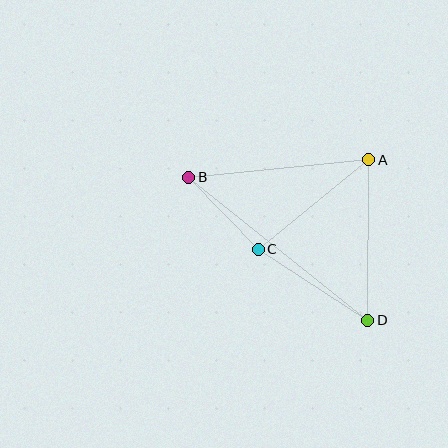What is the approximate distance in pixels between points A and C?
The distance between A and C is approximately 142 pixels.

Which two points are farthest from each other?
Points B and D are farthest from each other.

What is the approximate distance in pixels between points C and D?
The distance between C and D is approximately 131 pixels.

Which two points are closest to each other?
Points B and C are closest to each other.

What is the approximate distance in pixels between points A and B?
The distance between A and B is approximately 181 pixels.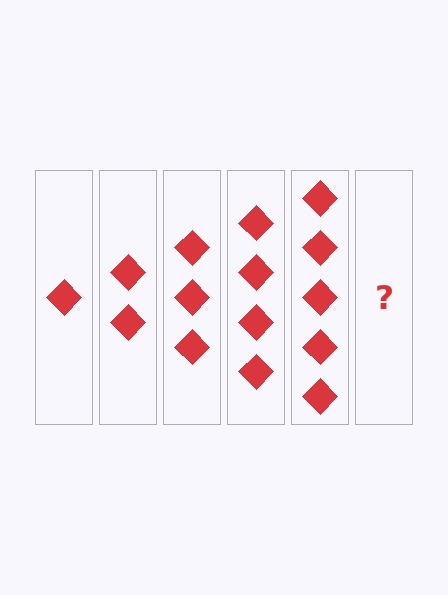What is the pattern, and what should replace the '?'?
The pattern is that each step adds one more diamond. The '?' should be 6 diamonds.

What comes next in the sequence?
The next element should be 6 diamonds.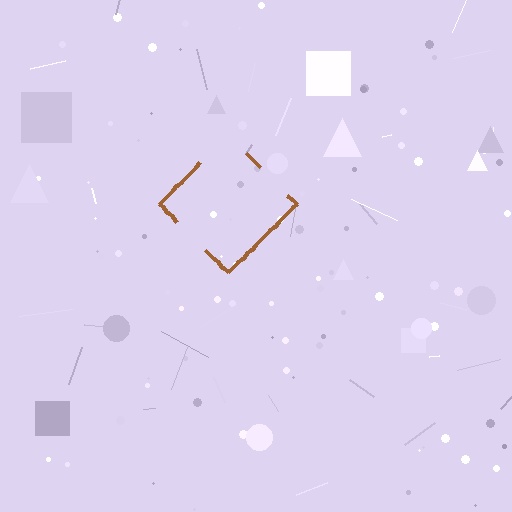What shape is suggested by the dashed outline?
The dashed outline suggests a diamond.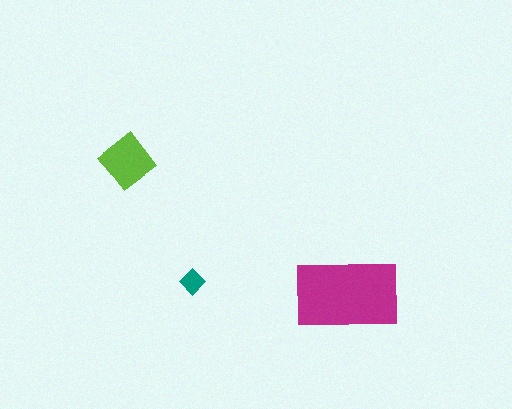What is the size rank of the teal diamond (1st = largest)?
3rd.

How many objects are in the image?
There are 3 objects in the image.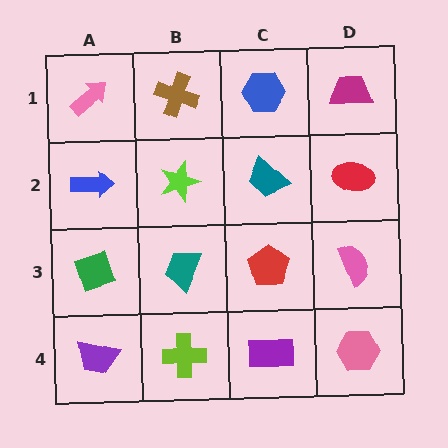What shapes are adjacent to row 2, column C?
A blue hexagon (row 1, column C), a red pentagon (row 3, column C), a lime star (row 2, column B), a red ellipse (row 2, column D).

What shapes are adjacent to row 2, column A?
A pink arrow (row 1, column A), a green diamond (row 3, column A), a lime star (row 2, column B).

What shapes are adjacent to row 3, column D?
A red ellipse (row 2, column D), a pink hexagon (row 4, column D), a red pentagon (row 3, column C).